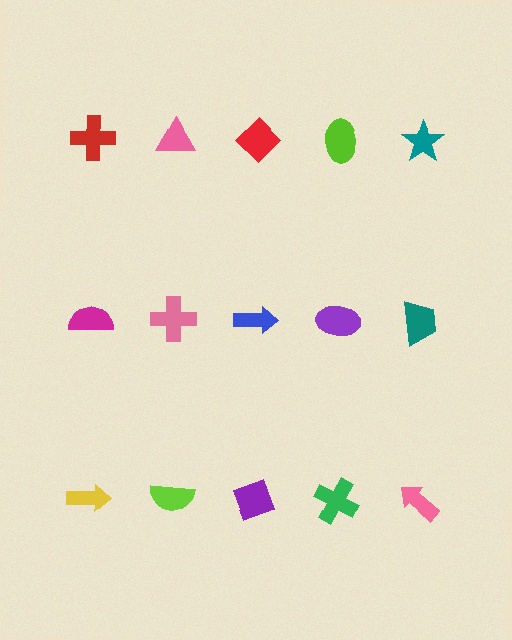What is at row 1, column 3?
A red diamond.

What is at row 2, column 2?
A pink cross.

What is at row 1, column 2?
A pink triangle.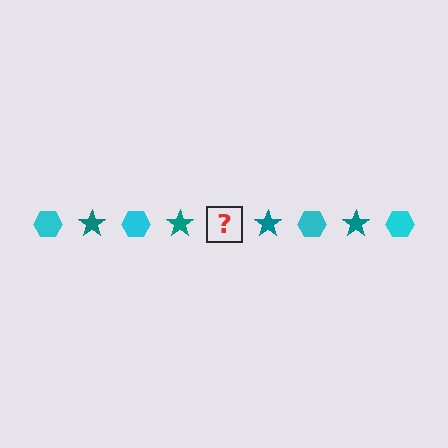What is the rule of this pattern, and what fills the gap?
The rule is that the pattern alternates between cyan hexagon and teal star. The gap should be filled with a cyan hexagon.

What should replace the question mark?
The question mark should be replaced with a cyan hexagon.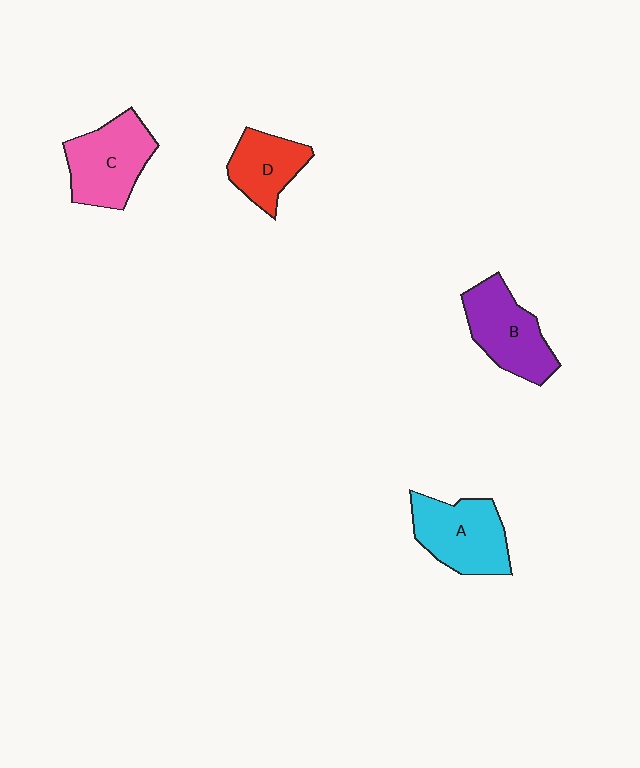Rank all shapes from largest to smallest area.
From largest to smallest: A (cyan), C (pink), B (purple), D (red).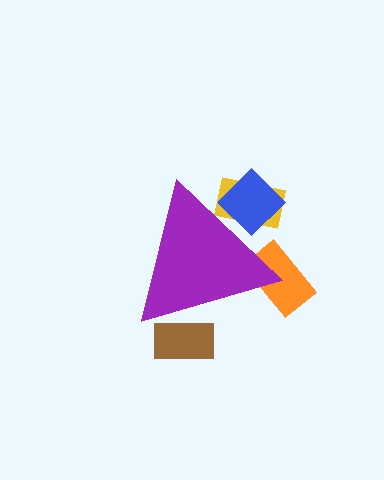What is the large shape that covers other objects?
A purple triangle.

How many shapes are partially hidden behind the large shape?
4 shapes are partially hidden.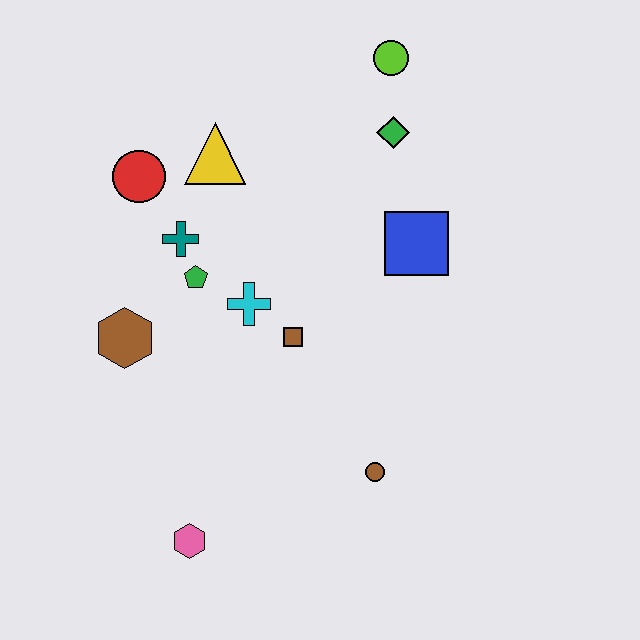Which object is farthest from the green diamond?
The pink hexagon is farthest from the green diamond.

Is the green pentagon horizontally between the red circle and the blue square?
Yes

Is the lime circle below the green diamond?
No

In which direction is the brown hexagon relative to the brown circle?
The brown hexagon is to the left of the brown circle.